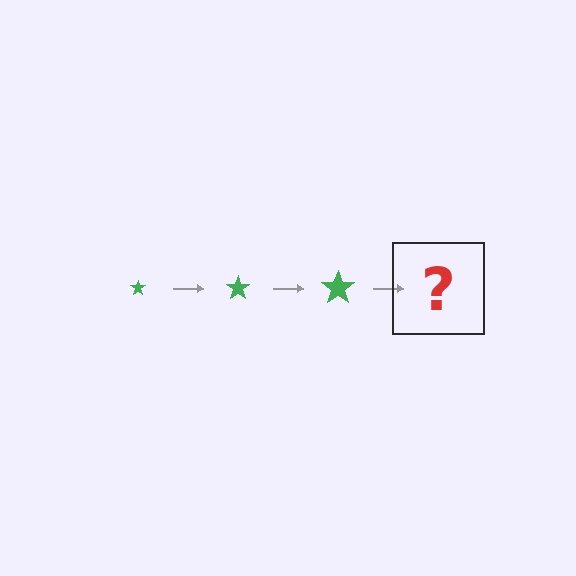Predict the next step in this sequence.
The next step is a green star, larger than the previous one.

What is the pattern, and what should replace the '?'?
The pattern is that the star gets progressively larger each step. The '?' should be a green star, larger than the previous one.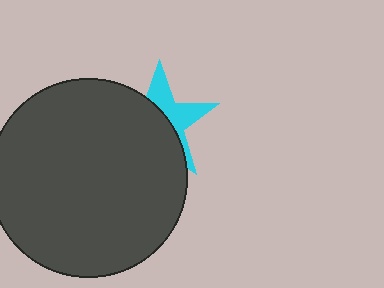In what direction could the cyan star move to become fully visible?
The cyan star could move toward the upper-right. That would shift it out from behind the dark gray circle entirely.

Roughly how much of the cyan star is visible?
A small part of it is visible (roughly 40%).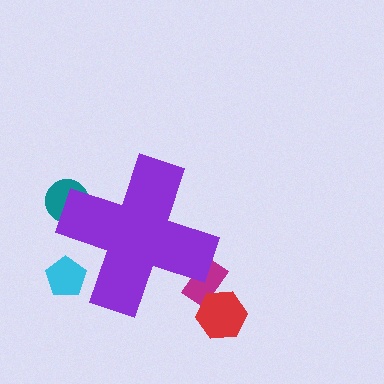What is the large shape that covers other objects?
A purple cross.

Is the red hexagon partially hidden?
No, the red hexagon is fully visible.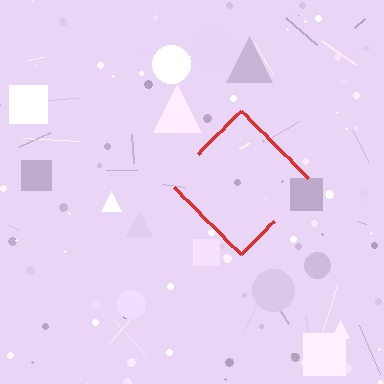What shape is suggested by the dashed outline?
The dashed outline suggests a diamond.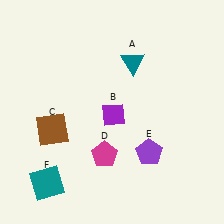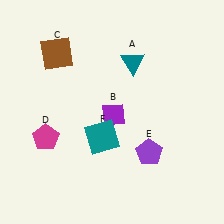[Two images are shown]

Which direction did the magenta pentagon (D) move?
The magenta pentagon (D) moved left.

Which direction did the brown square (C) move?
The brown square (C) moved up.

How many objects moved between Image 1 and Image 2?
3 objects moved between the two images.